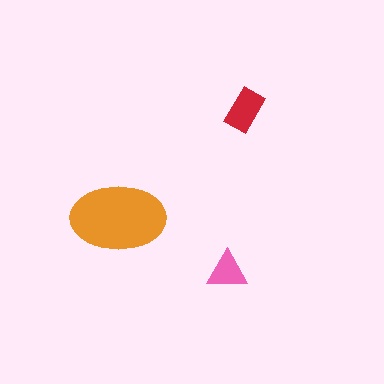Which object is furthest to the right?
The red rectangle is rightmost.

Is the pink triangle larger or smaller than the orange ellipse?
Smaller.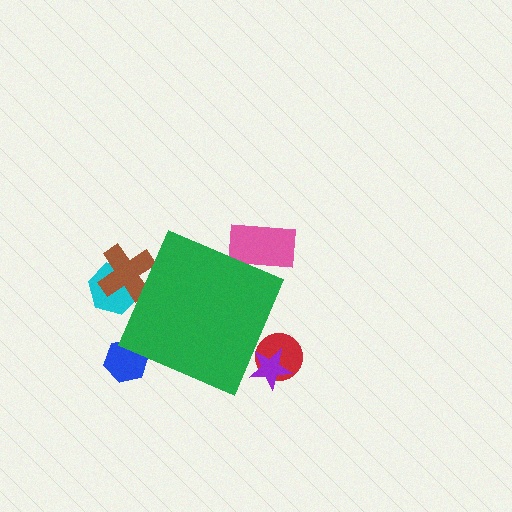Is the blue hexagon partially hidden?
Yes, the blue hexagon is partially hidden behind the green diamond.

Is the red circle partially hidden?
Yes, the red circle is partially hidden behind the green diamond.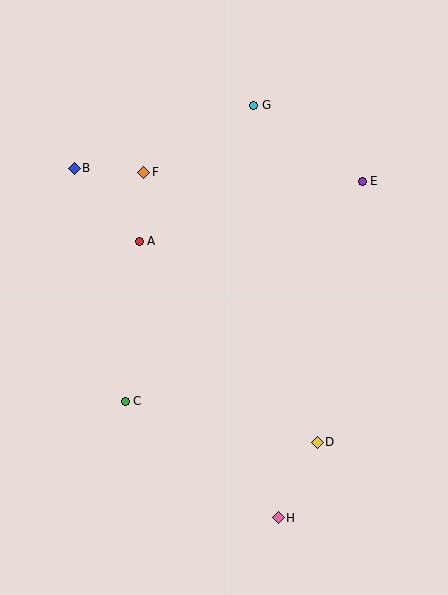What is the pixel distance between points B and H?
The distance between B and H is 405 pixels.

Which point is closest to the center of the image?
Point A at (139, 241) is closest to the center.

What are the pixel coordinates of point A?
Point A is at (139, 241).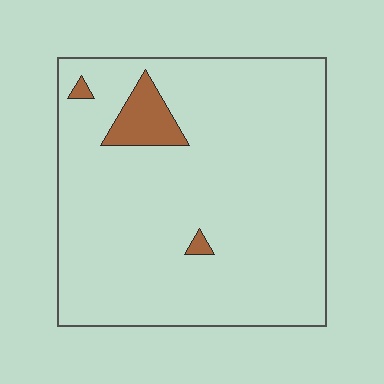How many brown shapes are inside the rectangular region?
3.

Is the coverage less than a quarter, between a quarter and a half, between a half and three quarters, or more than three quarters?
Less than a quarter.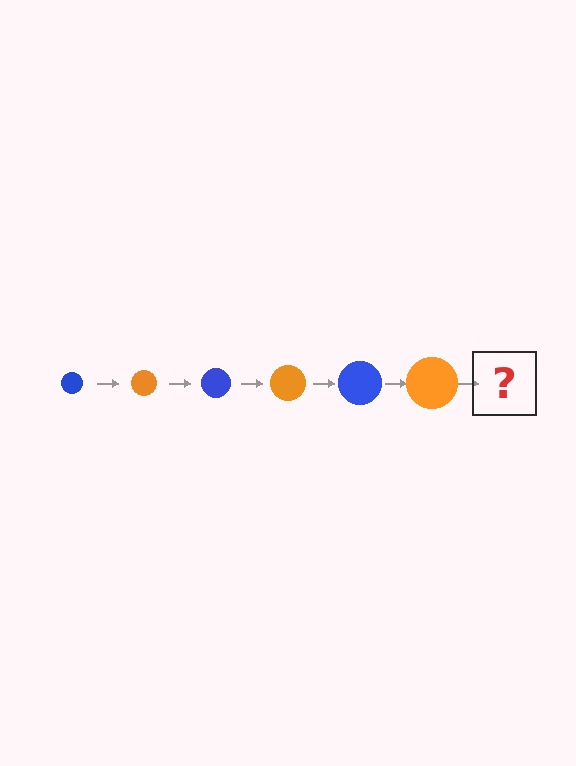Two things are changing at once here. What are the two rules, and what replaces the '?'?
The two rules are that the circle grows larger each step and the color cycles through blue and orange. The '?' should be a blue circle, larger than the previous one.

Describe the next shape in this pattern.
It should be a blue circle, larger than the previous one.